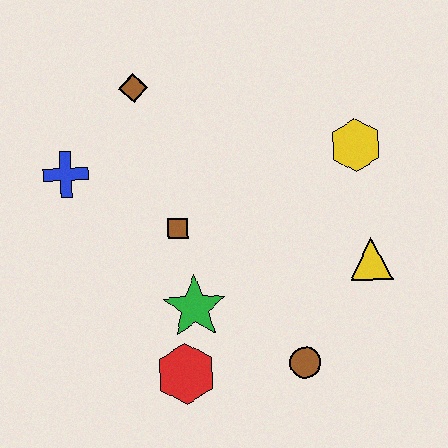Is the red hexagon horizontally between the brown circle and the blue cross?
Yes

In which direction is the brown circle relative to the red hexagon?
The brown circle is to the right of the red hexagon.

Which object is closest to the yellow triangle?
The yellow hexagon is closest to the yellow triangle.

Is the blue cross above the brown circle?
Yes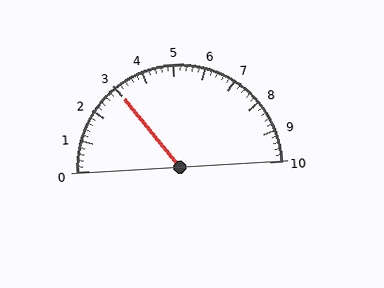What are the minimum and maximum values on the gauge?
The gauge ranges from 0 to 10.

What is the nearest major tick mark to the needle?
The nearest major tick mark is 3.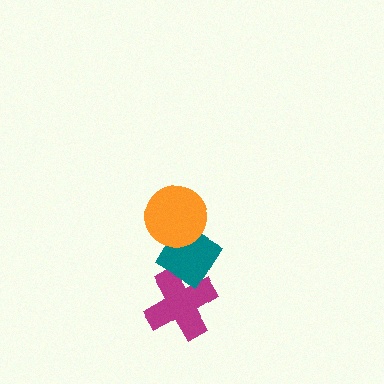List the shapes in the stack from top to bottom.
From top to bottom: the orange circle, the teal diamond, the magenta cross.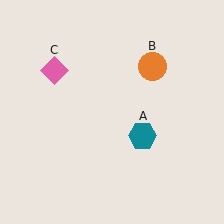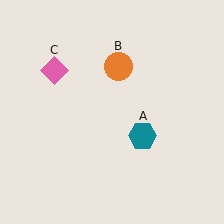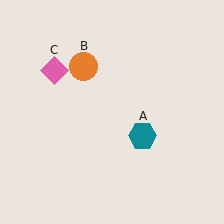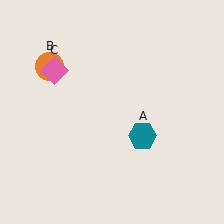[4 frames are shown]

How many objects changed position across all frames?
1 object changed position: orange circle (object B).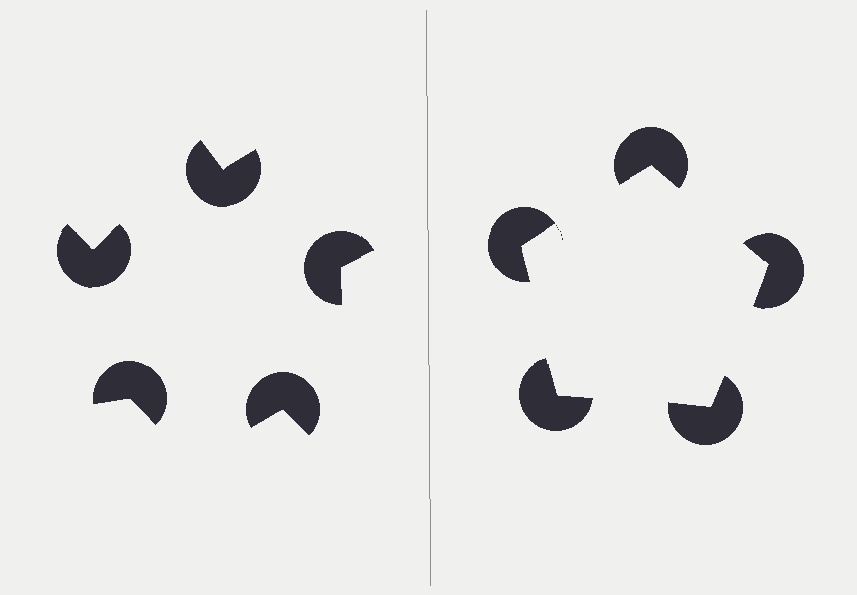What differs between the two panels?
The pac-man discs are positioned identically on both sides; only the wedge orientations differ. On the right they align to a pentagon; on the left they are misaligned.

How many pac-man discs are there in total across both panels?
10 — 5 on each side.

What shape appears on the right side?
An illusory pentagon.